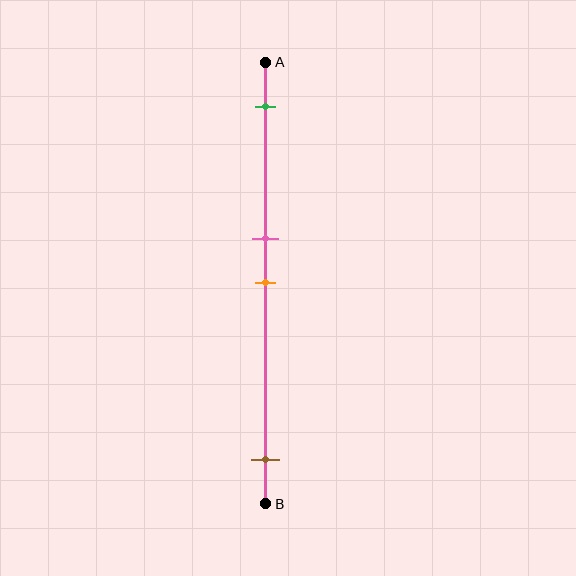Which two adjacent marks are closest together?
The pink and orange marks are the closest adjacent pair.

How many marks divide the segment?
There are 4 marks dividing the segment.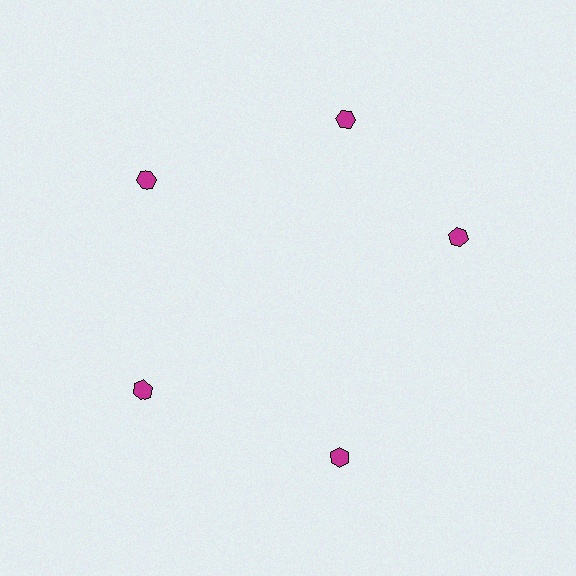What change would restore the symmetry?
The symmetry would be restored by rotating it back into even spacing with its neighbors so that all 5 hexagons sit at equal angles and equal distance from the center.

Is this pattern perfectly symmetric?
No. The 5 magenta hexagons are arranged in a ring, but one element near the 3 o'clock position is rotated out of alignment along the ring, breaking the 5-fold rotational symmetry.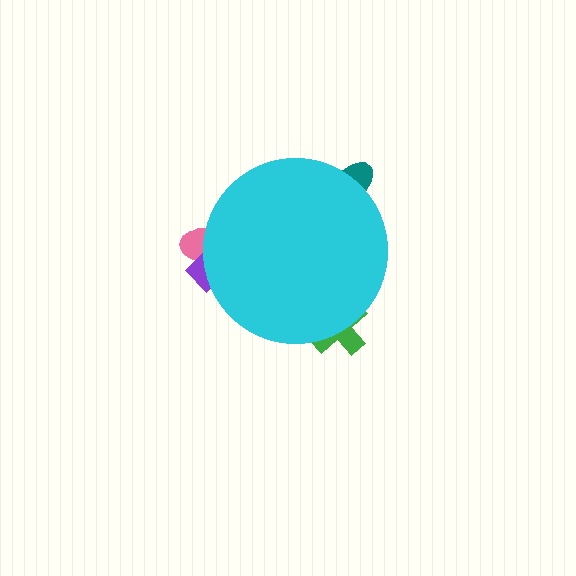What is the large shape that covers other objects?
A cyan circle.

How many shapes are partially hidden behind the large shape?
4 shapes are partially hidden.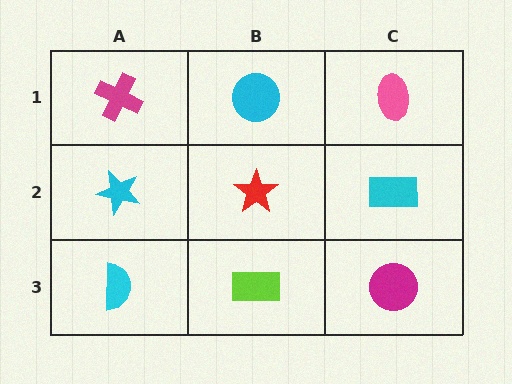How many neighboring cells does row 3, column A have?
2.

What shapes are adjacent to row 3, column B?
A red star (row 2, column B), a cyan semicircle (row 3, column A), a magenta circle (row 3, column C).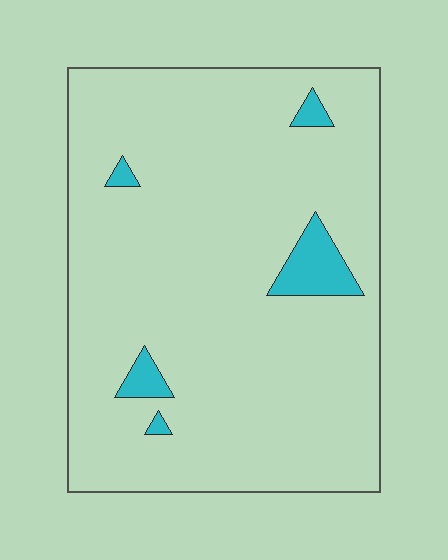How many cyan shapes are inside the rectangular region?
5.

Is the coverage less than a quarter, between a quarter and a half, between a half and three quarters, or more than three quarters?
Less than a quarter.